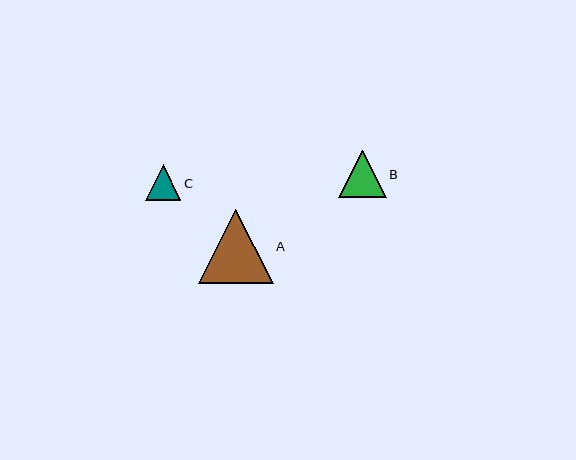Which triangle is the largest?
Triangle A is the largest with a size of approximately 75 pixels.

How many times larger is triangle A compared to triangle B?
Triangle A is approximately 1.6 times the size of triangle B.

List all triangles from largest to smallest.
From largest to smallest: A, B, C.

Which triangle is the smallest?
Triangle C is the smallest with a size of approximately 35 pixels.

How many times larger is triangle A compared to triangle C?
Triangle A is approximately 2.1 times the size of triangle C.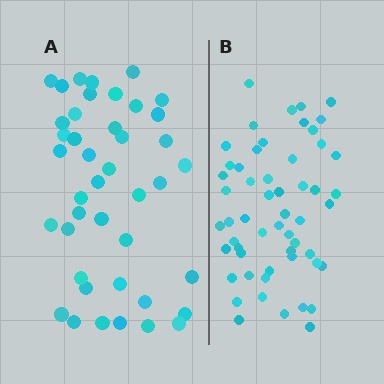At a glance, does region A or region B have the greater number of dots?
Region B (the right region) has more dots.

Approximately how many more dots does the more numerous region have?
Region B has approximately 15 more dots than region A.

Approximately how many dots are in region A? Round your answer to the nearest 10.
About 40 dots. (The exact count is 42, which rounds to 40.)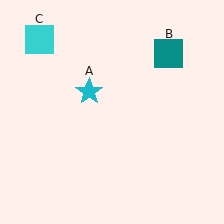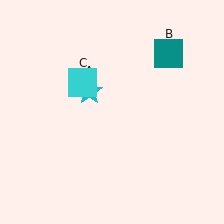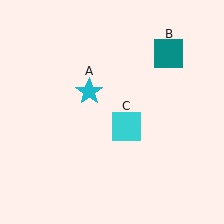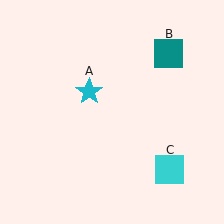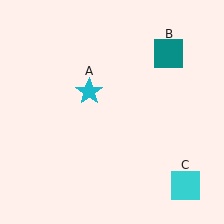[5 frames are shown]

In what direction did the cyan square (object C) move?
The cyan square (object C) moved down and to the right.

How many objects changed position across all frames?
1 object changed position: cyan square (object C).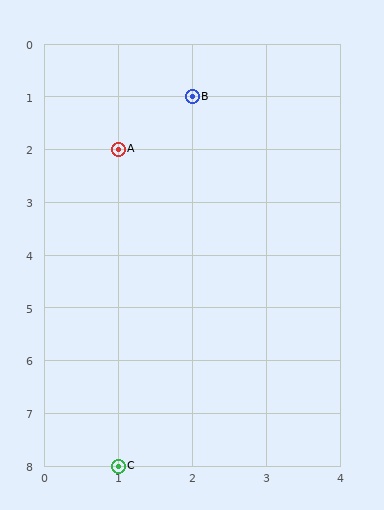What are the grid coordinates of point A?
Point A is at grid coordinates (1, 2).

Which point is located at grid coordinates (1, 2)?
Point A is at (1, 2).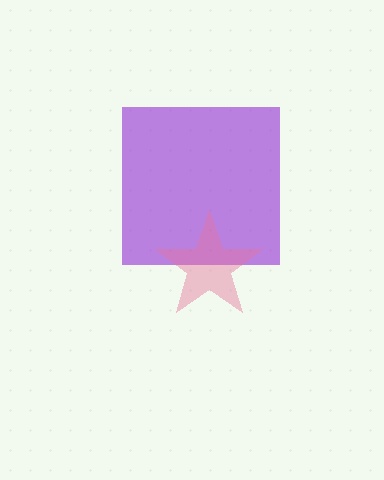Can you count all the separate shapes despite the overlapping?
Yes, there are 2 separate shapes.